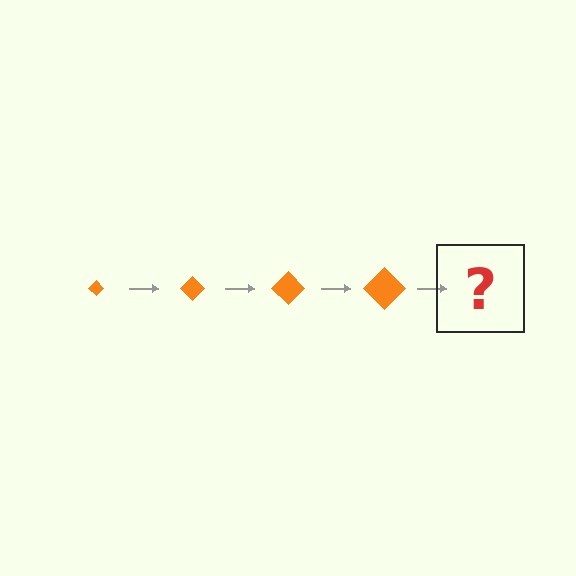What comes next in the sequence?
The next element should be an orange diamond, larger than the previous one.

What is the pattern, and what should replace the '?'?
The pattern is that the diamond gets progressively larger each step. The '?' should be an orange diamond, larger than the previous one.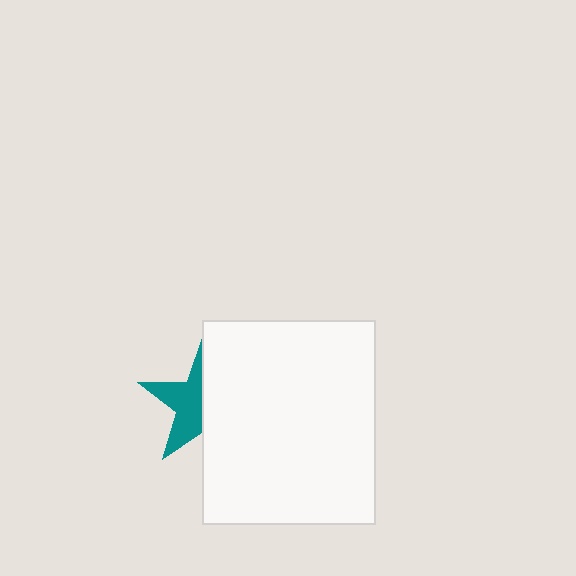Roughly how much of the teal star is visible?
About half of it is visible (roughly 47%).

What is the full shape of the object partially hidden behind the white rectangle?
The partially hidden object is a teal star.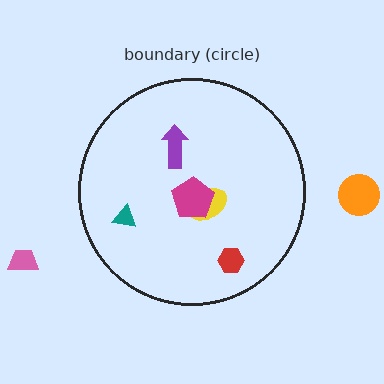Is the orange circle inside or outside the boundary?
Outside.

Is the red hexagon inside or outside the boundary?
Inside.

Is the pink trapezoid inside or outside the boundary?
Outside.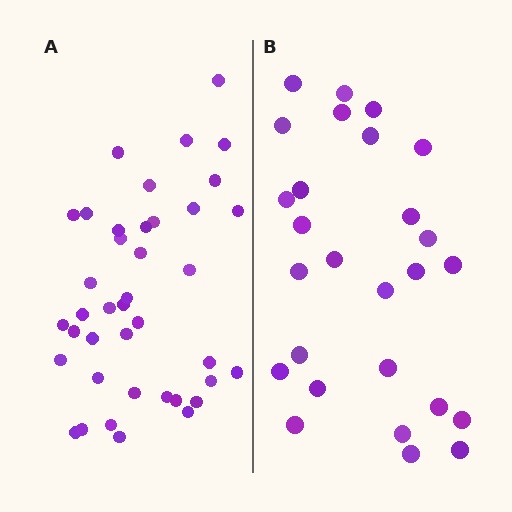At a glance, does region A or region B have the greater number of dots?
Region A (the left region) has more dots.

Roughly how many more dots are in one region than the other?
Region A has approximately 15 more dots than region B.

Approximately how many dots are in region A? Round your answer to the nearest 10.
About 40 dots.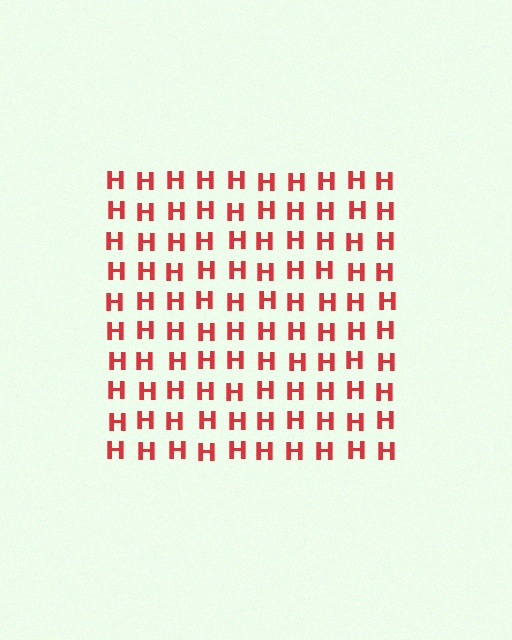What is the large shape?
The large shape is a square.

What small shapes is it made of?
It is made of small letter H's.